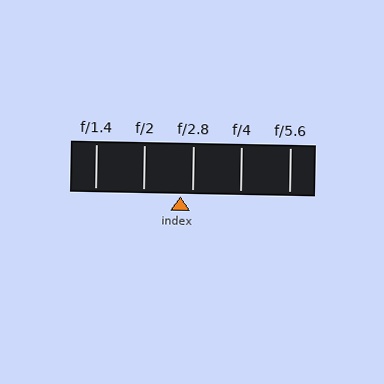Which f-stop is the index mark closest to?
The index mark is closest to f/2.8.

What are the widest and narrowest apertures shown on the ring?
The widest aperture shown is f/1.4 and the narrowest is f/5.6.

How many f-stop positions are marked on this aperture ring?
There are 5 f-stop positions marked.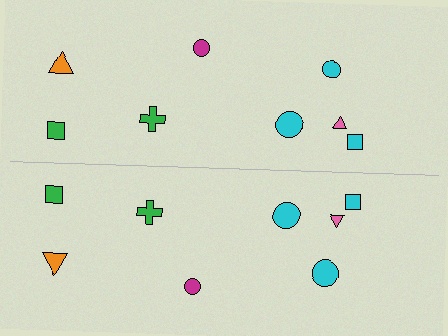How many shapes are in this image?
There are 16 shapes in this image.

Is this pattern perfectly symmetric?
No, the pattern is not perfectly symmetric. The cyan circle on the bottom side has a different size than its mirror counterpart.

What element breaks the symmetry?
The cyan circle on the bottom side has a different size than its mirror counterpart.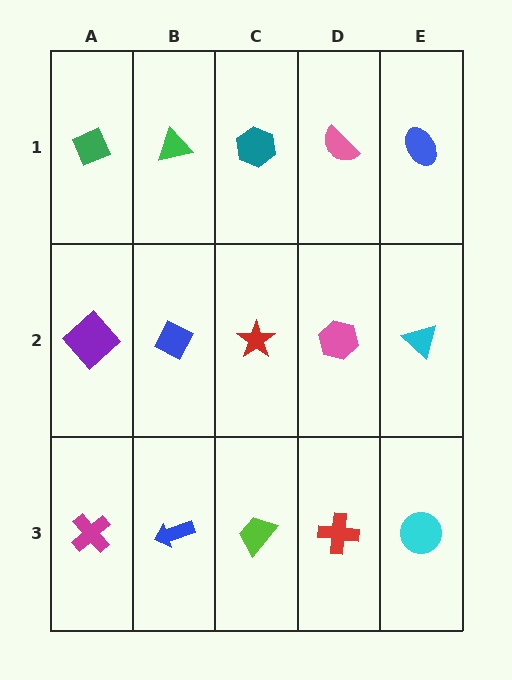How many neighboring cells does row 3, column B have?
3.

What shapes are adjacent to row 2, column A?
A green diamond (row 1, column A), a magenta cross (row 3, column A), a blue diamond (row 2, column B).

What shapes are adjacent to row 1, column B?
A blue diamond (row 2, column B), a green diamond (row 1, column A), a teal hexagon (row 1, column C).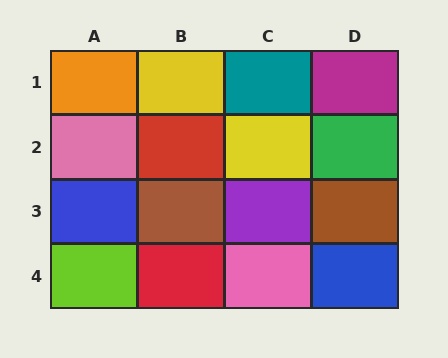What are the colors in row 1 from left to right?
Orange, yellow, teal, magenta.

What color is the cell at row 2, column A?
Pink.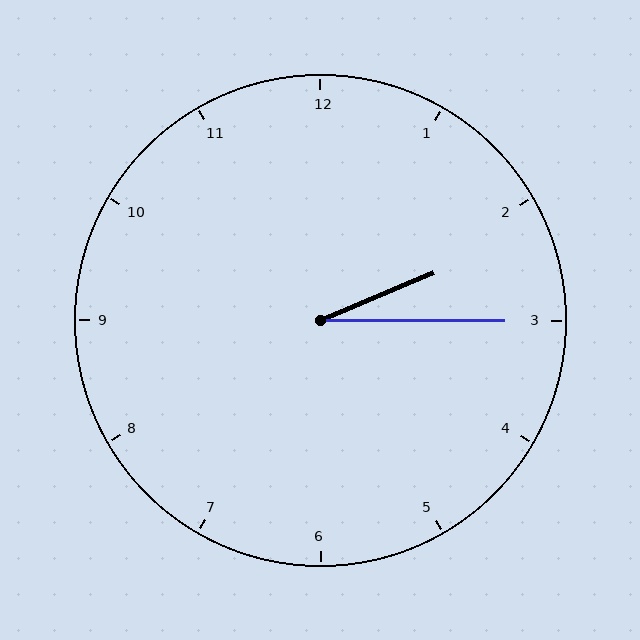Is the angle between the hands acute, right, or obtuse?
It is acute.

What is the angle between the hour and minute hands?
Approximately 22 degrees.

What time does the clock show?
2:15.